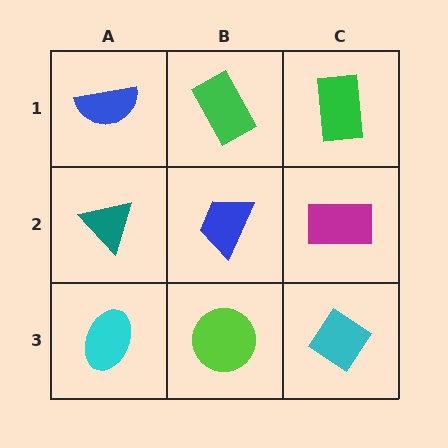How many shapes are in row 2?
3 shapes.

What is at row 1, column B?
A green rectangle.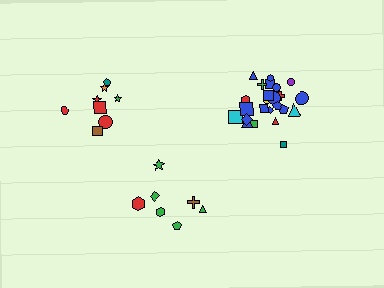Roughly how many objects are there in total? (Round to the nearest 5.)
Roughly 40 objects in total.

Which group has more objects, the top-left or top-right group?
The top-right group.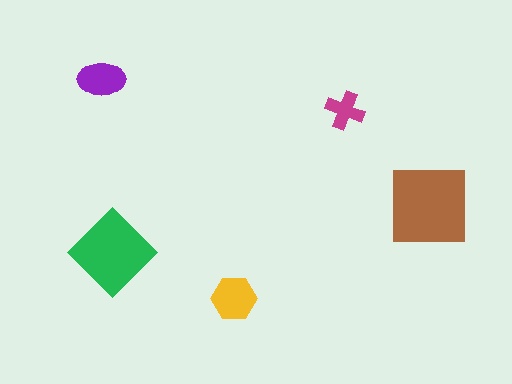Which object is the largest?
The brown square.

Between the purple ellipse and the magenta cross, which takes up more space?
The purple ellipse.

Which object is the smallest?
The magenta cross.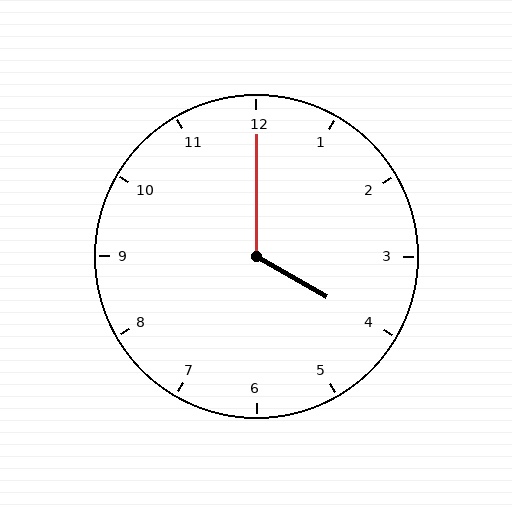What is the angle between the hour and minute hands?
Approximately 120 degrees.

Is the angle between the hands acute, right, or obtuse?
It is obtuse.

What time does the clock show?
4:00.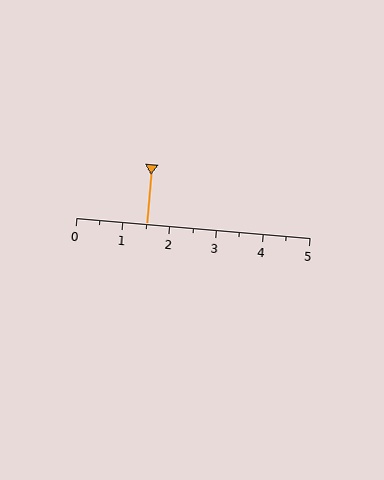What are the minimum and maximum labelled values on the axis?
The axis runs from 0 to 5.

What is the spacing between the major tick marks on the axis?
The major ticks are spaced 1 apart.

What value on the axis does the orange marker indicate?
The marker indicates approximately 1.5.